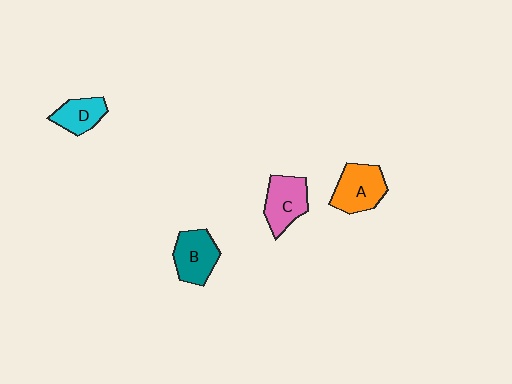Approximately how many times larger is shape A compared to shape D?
Approximately 1.4 times.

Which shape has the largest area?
Shape A (orange).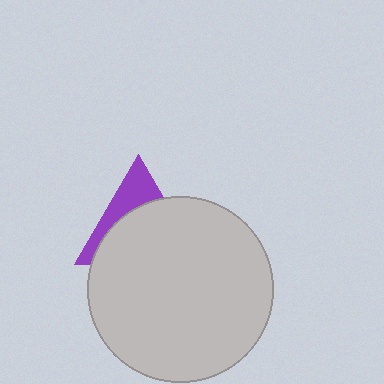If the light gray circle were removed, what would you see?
You would see the complete purple triangle.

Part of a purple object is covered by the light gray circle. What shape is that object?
It is a triangle.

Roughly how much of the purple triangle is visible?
A small part of it is visible (roughly 33%).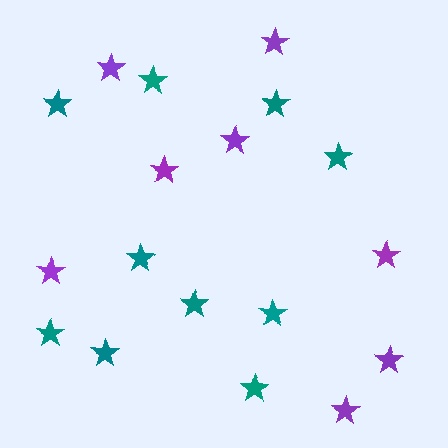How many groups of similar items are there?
There are 2 groups: one group of purple stars (8) and one group of teal stars (10).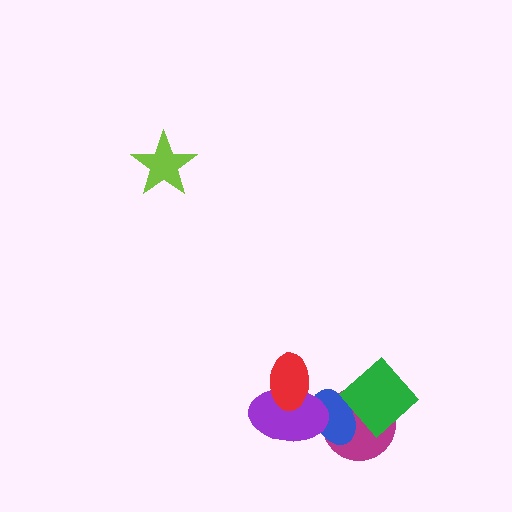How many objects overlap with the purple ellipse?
2 objects overlap with the purple ellipse.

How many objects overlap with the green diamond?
2 objects overlap with the green diamond.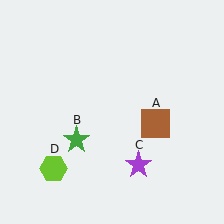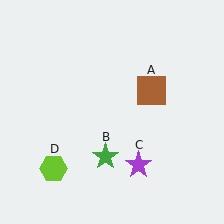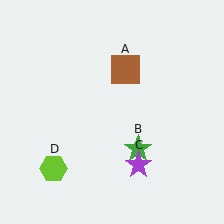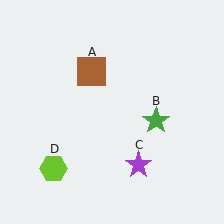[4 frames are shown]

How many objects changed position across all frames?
2 objects changed position: brown square (object A), green star (object B).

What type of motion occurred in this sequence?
The brown square (object A), green star (object B) rotated counterclockwise around the center of the scene.